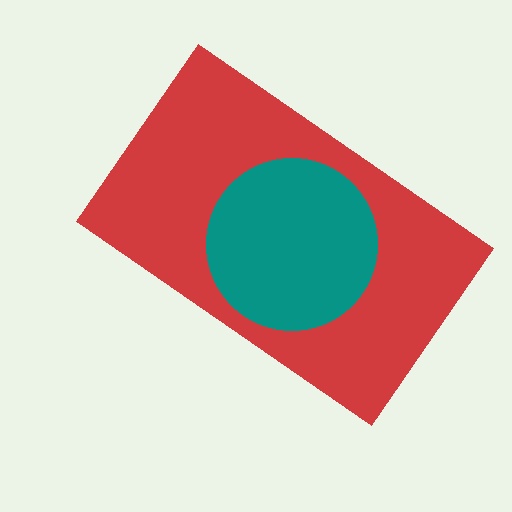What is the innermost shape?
The teal circle.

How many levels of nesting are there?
2.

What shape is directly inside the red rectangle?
The teal circle.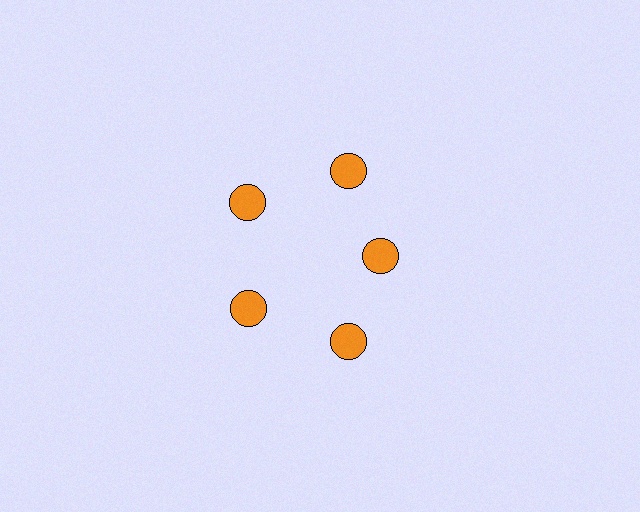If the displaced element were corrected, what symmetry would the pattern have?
It would have 5-fold rotational symmetry — the pattern would map onto itself every 72 degrees.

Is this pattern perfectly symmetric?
No. The 5 orange circles are arranged in a ring, but one element near the 3 o'clock position is pulled inward toward the center, breaking the 5-fold rotational symmetry.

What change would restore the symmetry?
The symmetry would be restored by moving it outward, back onto the ring so that all 5 circles sit at equal angles and equal distance from the center.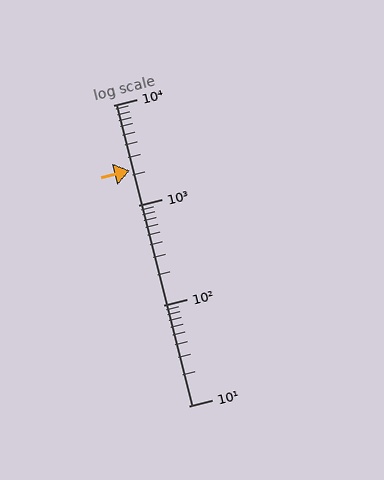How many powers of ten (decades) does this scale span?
The scale spans 3 decades, from 10 to 10000.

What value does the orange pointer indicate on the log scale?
The pointer indicates approximately 2200.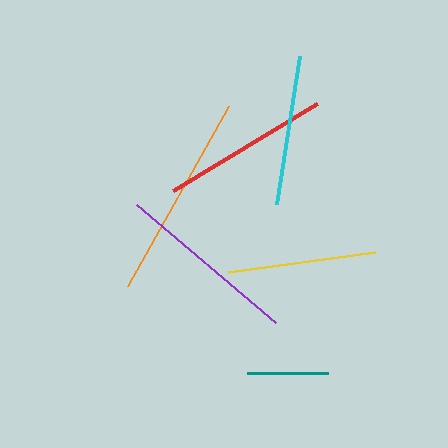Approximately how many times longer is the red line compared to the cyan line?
The red line is approximately 1.1 times the length of the cyan line.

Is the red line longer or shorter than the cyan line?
The red line is longer than the cyan line.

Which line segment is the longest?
The orange line is the longest at approximately 206 pixels.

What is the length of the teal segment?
The teal segment is approximately 81 pixels long.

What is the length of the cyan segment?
The cyan segment is approximately 150 pixels long.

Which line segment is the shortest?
The teal line is the shortest at approximately 81 pixels.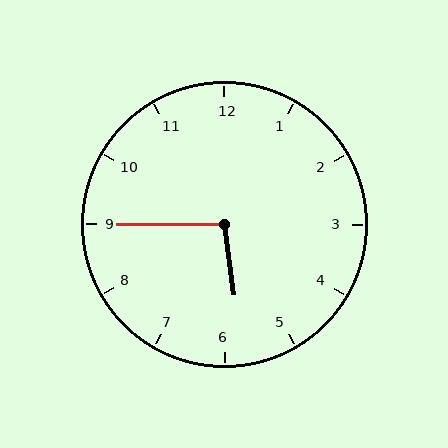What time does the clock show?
5:45.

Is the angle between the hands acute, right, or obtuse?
It is obtuse.